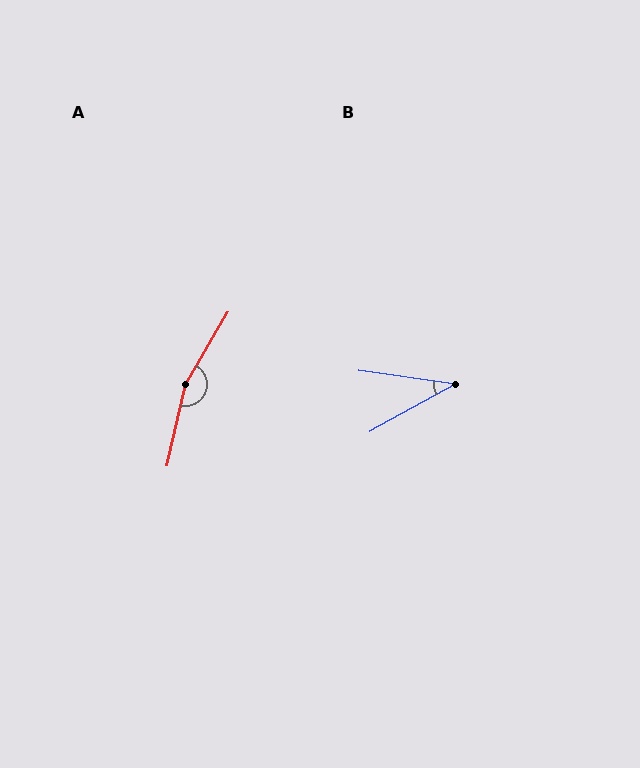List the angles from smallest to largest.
B (37°), A (162°).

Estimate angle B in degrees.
Approximately 37 degrees.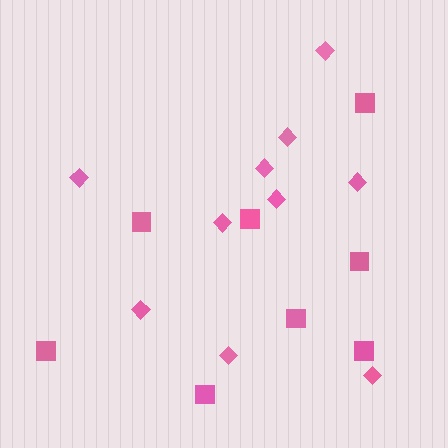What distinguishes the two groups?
There are 2 groups: one group of squares (8) and one group of diamonds (10).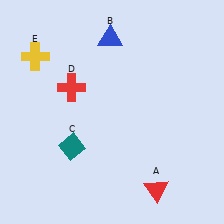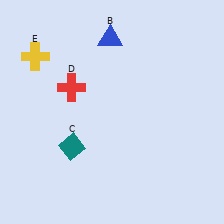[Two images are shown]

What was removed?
The red triangle (A) was removed in Image 2.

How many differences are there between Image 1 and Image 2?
There is 1 difference between the two images.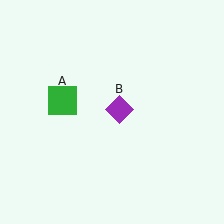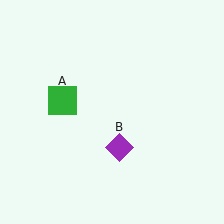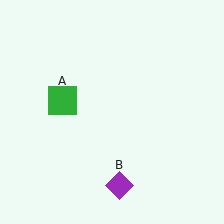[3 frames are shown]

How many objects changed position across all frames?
1 object changed position: purple diamond (object B).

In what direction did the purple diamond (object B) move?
The purple diamond (object B) moved down.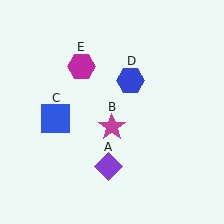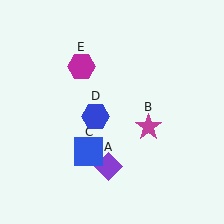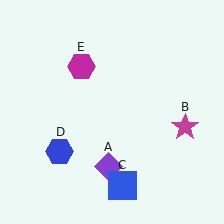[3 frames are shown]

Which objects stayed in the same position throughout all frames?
Purple diamond (object A) and magenta hexagon (object E) remained stationary.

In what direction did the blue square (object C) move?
The blue square (object C) moved down and to the right.